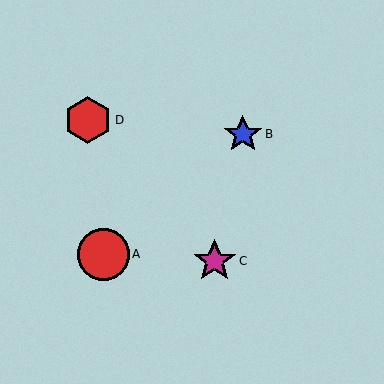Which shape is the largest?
The red circle (labeled A) is the largest.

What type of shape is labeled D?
Shape D is a red hexagon.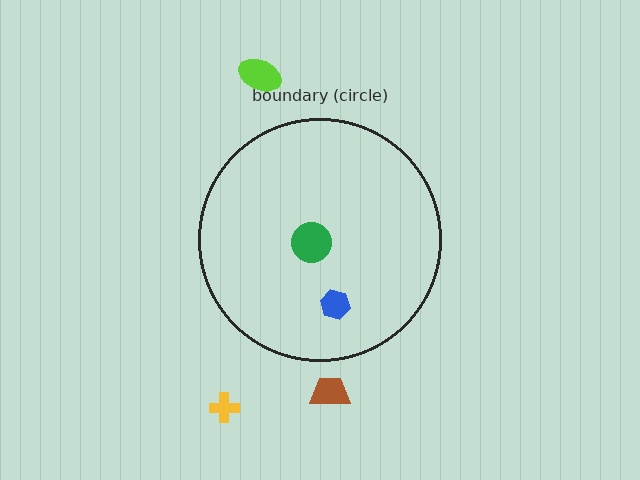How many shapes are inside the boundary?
2 inside, 3 outside.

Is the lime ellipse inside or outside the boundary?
Outside.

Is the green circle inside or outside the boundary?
Inside.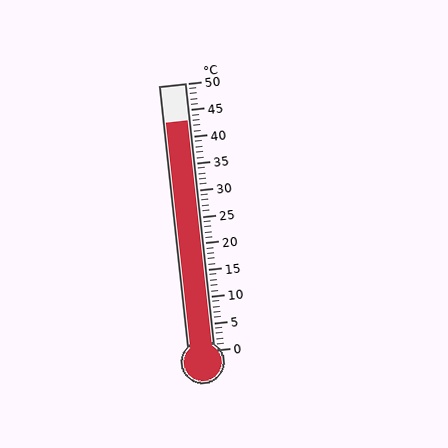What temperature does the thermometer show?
The thermometer shows approximately 43°C.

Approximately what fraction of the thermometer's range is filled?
The thermometer is filled to approximately 85% of its range.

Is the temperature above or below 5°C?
The temperature is above 5°C.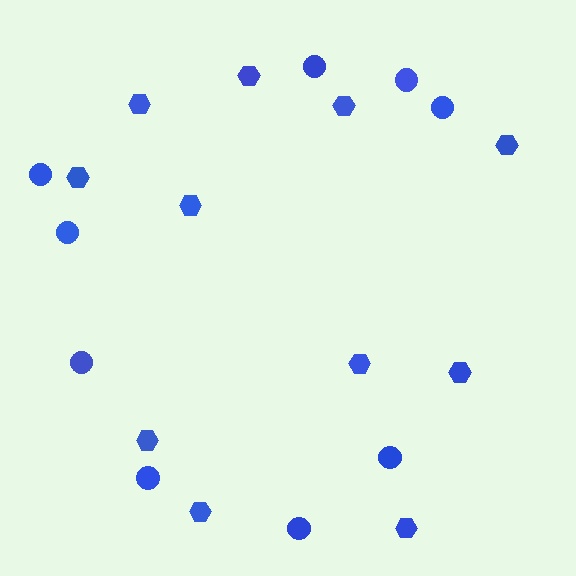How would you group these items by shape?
There are 2 groups: one group of circles (9) and one group of hexagons (11).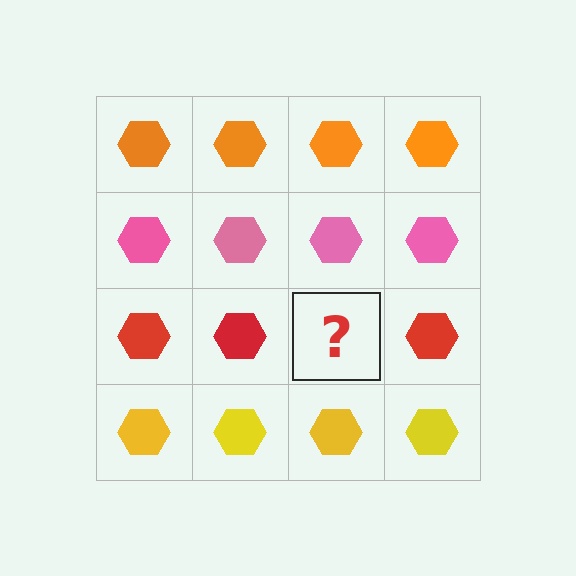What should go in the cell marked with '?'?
The missing cell should contain a red hexagon.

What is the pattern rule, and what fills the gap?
The rule is that each row has a consistent color. The gap should be filled with a red hexagon.